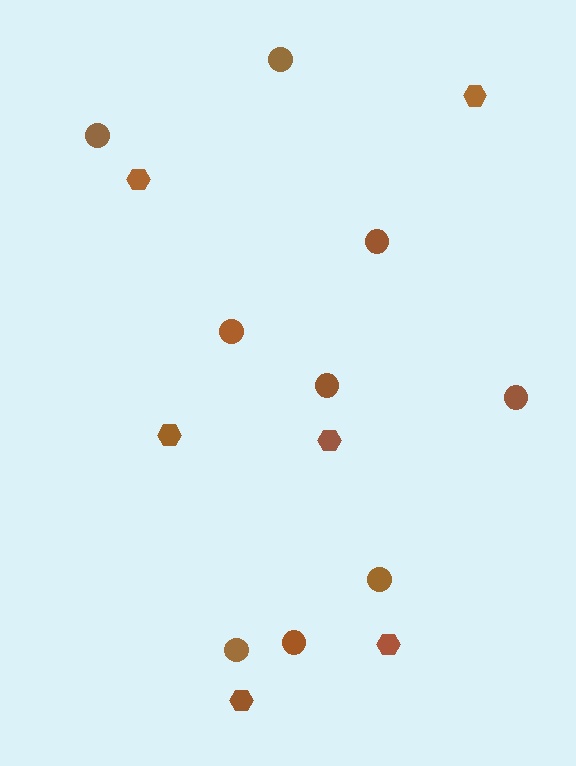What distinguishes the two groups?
There are 2 groups: one group of hexagons (6) and one group of circles (9).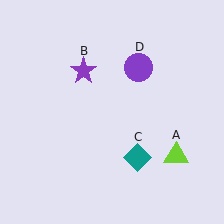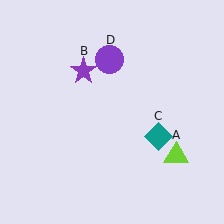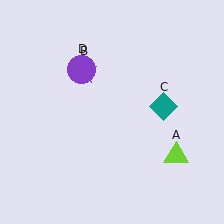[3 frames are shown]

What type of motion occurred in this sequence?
The teal diamond (object C), purple circle (object D) rotated counterclockwise around the center of the scene.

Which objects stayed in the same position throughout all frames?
Lime triangle (object A) and purple star (object B) remained stationary.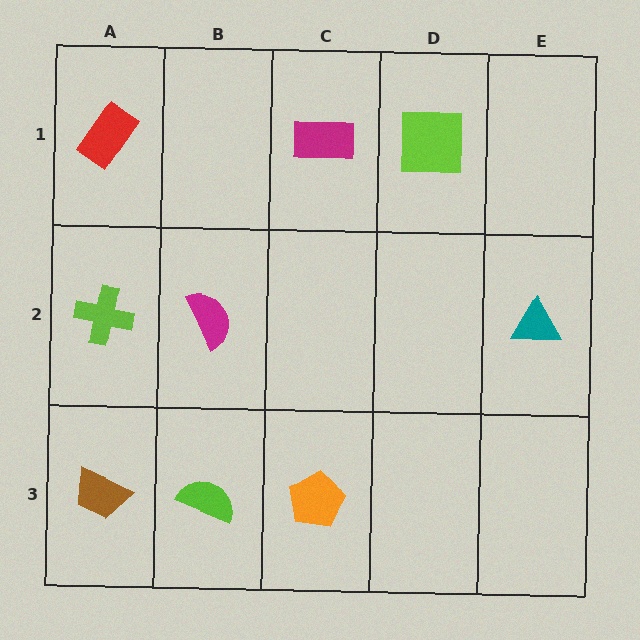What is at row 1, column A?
A red rectangle.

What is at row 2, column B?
A magenta semicircle.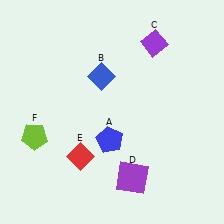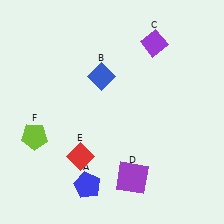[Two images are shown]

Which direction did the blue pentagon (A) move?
The blue pentagon (A) moved down.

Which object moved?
The blue pentagon (A) moved down.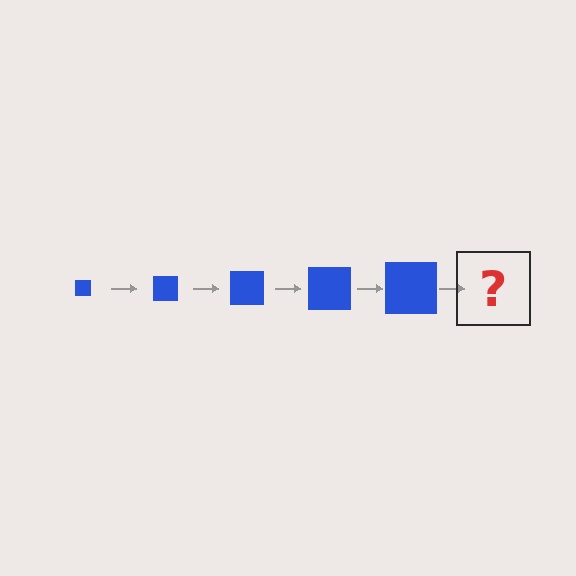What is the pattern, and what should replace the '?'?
The pattern is that the square gets progressively larger each step. The '?' should be a blue square, larger than the previous one.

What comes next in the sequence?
The next element should be a blue square, larger than the previous one.